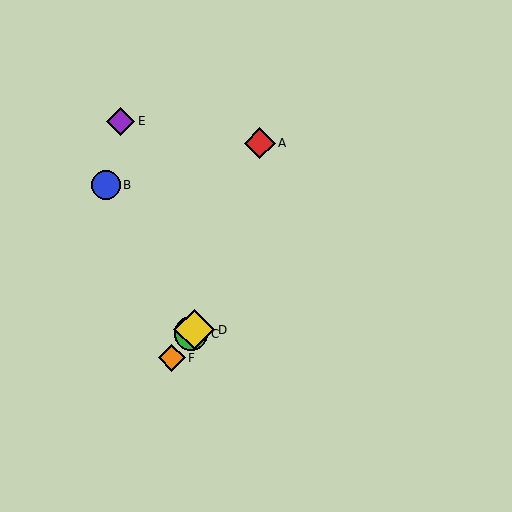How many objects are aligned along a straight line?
3 objects (C, D, F) are aligned along a straight line.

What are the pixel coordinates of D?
Object D is at (194, 330).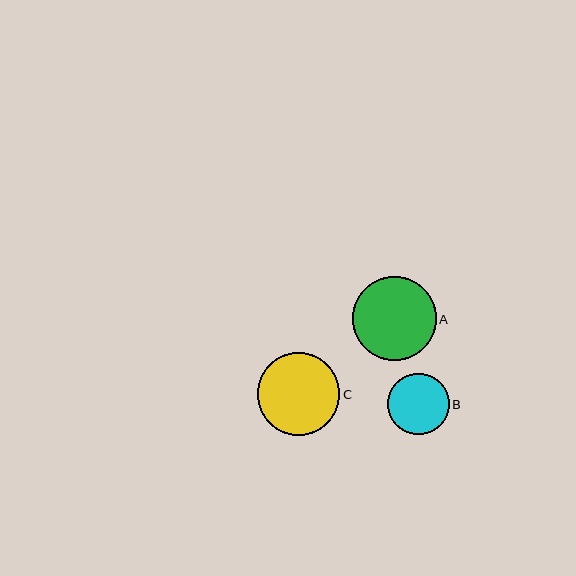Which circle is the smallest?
Circle B is the smallest with a size of approximately 62 pixels.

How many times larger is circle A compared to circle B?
Circle A is approximately 1.4 times the size of circle B.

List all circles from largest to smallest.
From largest to smallest: A, C, B.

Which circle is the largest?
Circle A is the largest with a size of approximately 84 pixels.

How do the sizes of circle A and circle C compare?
Circle A and circle C are approximately the same size.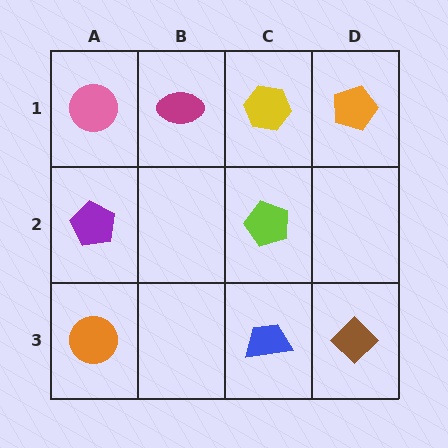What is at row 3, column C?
A blue trapezoid.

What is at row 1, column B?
A magenta ellipse.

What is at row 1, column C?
A yellow hexagon.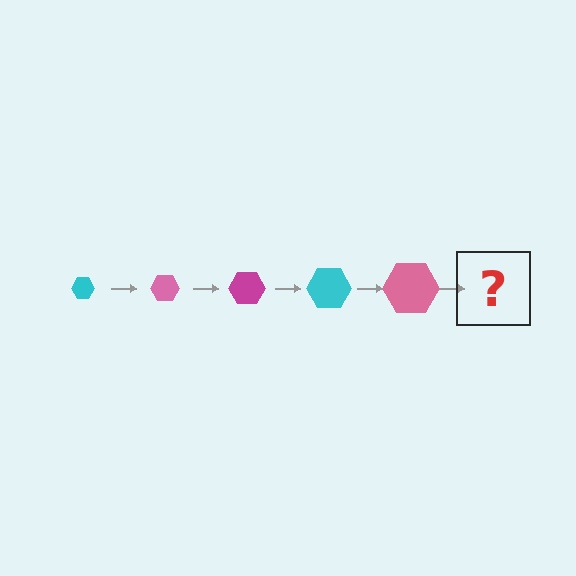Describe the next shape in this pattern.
It should be a magenta hexagon, larger than the previous one.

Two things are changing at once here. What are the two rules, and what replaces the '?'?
The two rules are that the hexagon grows larger each step and the color cycles through cyan, pink, and magenta. The '?' should be a magenta hexagon, larger than the previous one.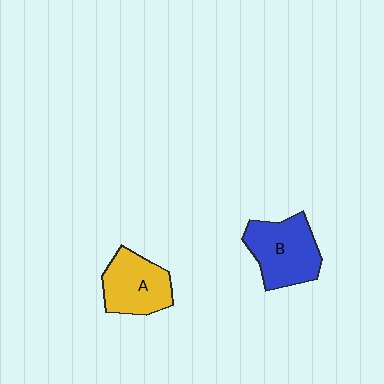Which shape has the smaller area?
Shape A (yellow).